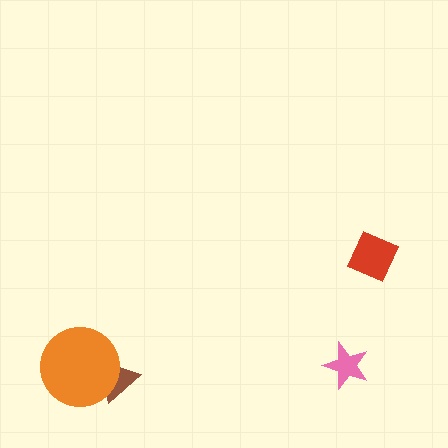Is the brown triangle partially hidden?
Yes, it is partially covered by another shape.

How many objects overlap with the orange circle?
1 object overlaps with the orange circle.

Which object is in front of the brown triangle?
The orange circle is in front of the brown triangle.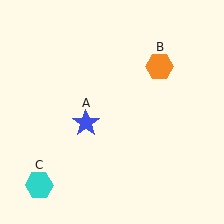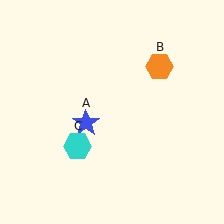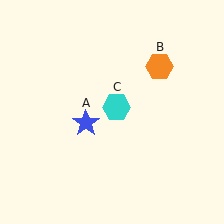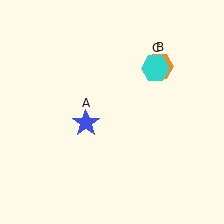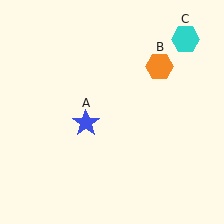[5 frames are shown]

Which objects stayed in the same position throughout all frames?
Blue star (object A) and orange hexagon (object B) remained stationary.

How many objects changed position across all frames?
1 object changed position: cyan hexagon (object C).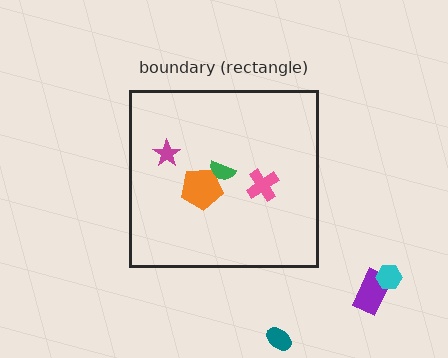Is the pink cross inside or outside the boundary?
Inside.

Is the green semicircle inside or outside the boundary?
Inside.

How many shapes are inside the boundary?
4 inside, 3 outside.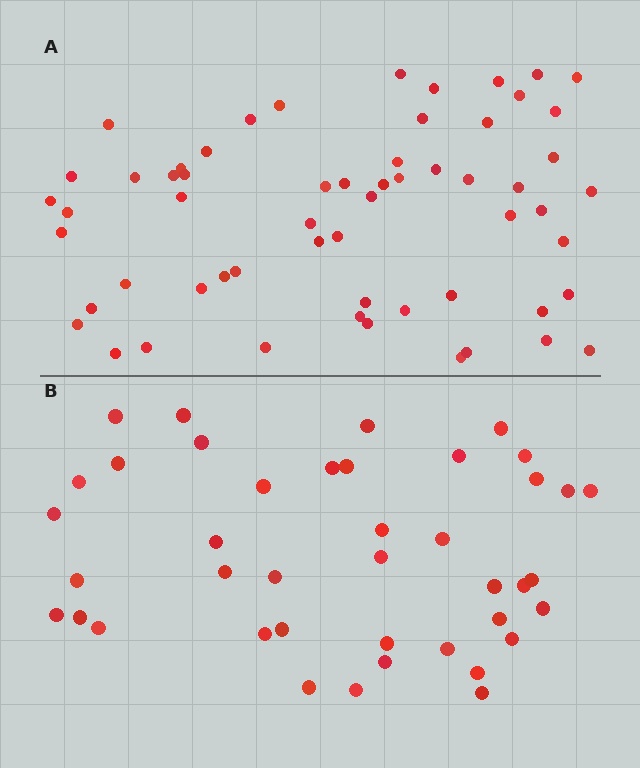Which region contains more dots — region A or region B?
Region A (the top region) has more dots.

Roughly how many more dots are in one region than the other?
Region A has approximately 20 more dots than region B.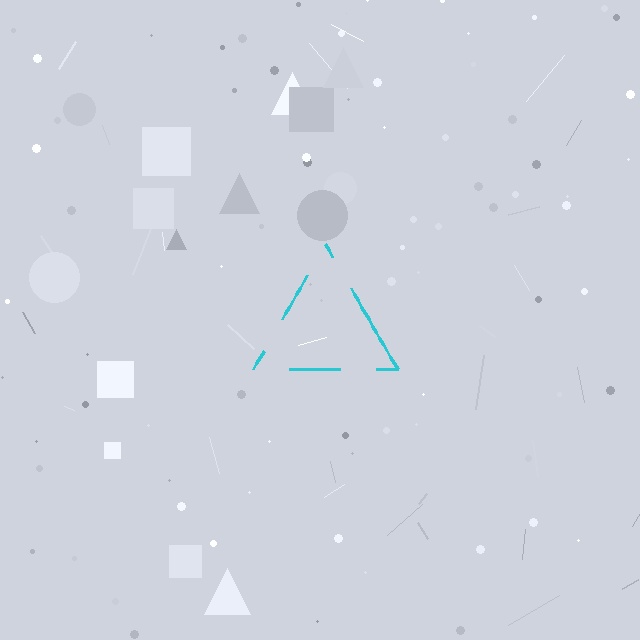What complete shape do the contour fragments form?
The contour fragments form a triangle.